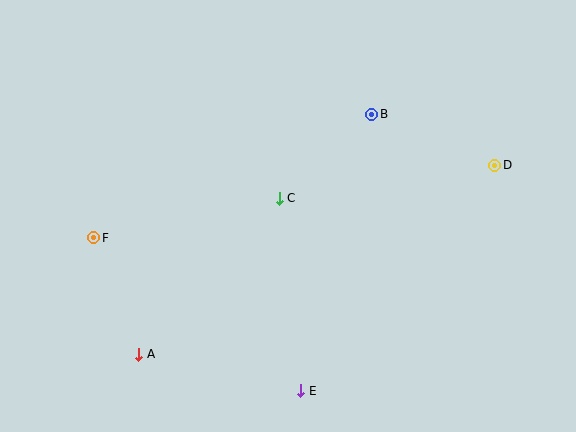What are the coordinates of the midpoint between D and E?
The midpoint between D and E is at (398, 278).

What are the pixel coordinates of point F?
Point F is at (94, 238).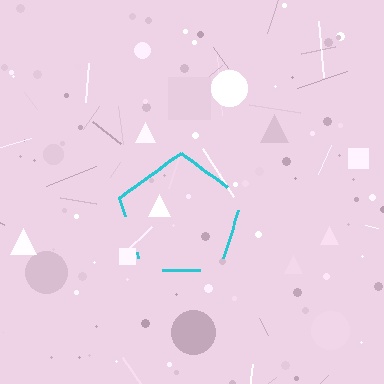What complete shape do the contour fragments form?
The contour fragments form a pentagon.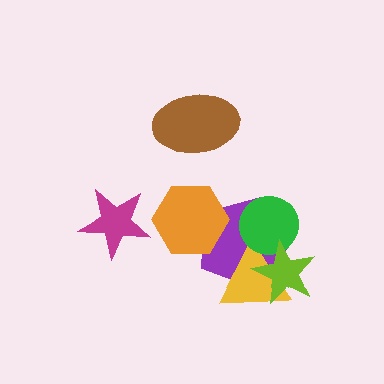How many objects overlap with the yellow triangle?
3 objects overlap with the yellow triangle.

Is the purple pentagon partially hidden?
Yes, it is partially covered by another shape.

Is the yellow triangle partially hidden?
Yes, it is partially covered by another shape.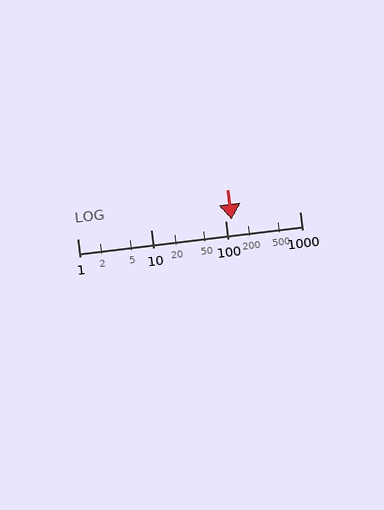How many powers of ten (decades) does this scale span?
The scale spans 3 decades, from 1 to 1000.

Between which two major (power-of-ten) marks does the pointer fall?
The pointer is between 100 and 1000.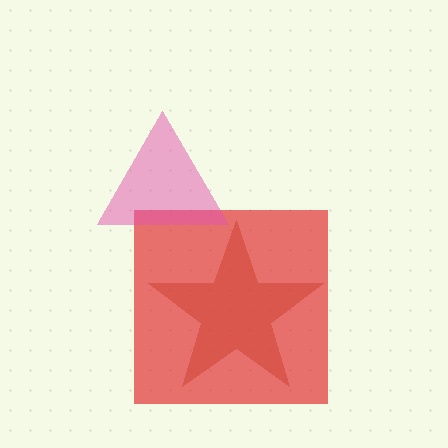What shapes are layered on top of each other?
The layered shapes are: a brown star, a red square, a pink triangle.